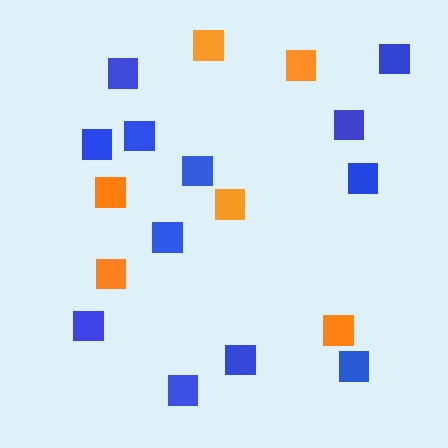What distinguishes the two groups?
There are 2 groups: one group of blue squares (12) and one group of orange squares (6).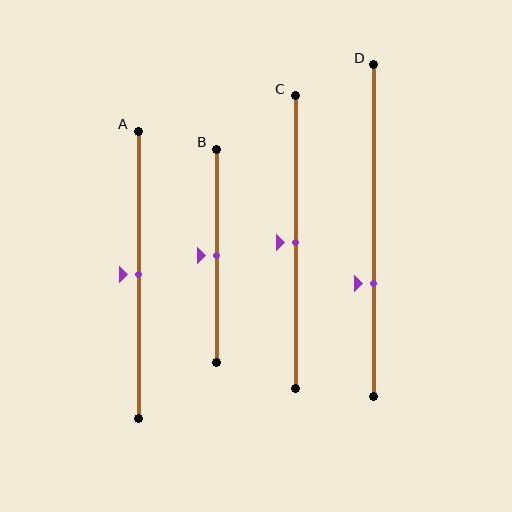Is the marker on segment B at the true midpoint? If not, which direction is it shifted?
Yes, the marker on segment B is at the true midpoint.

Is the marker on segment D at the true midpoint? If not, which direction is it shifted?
No, the marker on segment D is shifted downward by about 16% of the segment length.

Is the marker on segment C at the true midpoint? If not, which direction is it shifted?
Yes, the marker on segment C is at the true midpoint.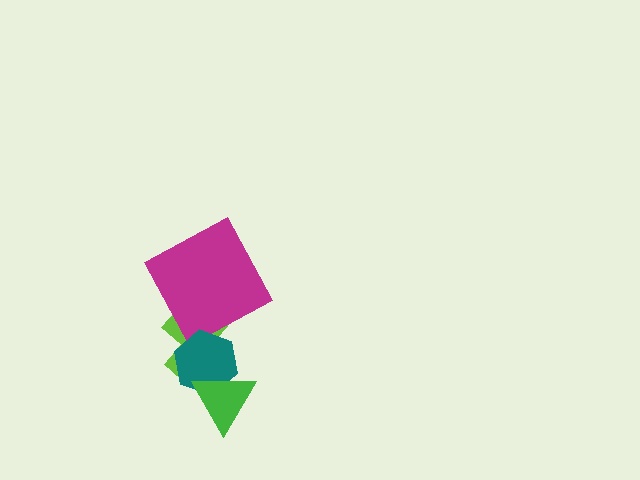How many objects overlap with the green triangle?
2 objects overlap with the green triangle.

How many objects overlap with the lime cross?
3 objects overlap with the lime cross.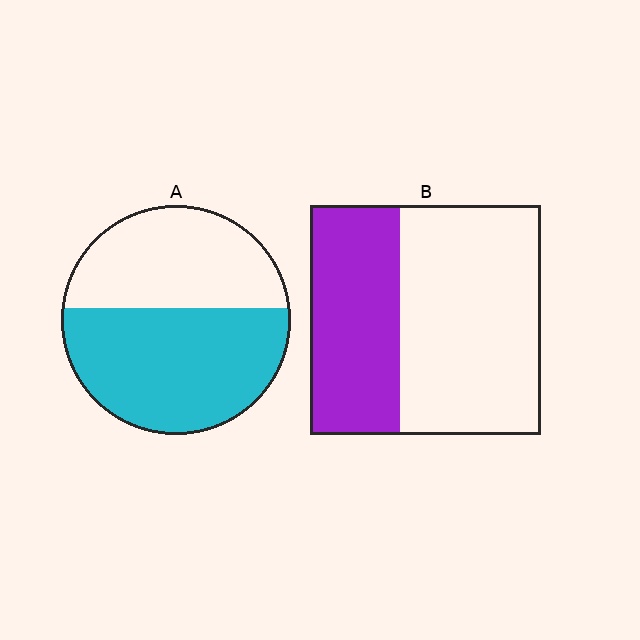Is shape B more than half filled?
No.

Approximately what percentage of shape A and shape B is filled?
A is approximately 55% and B is approximately 40%.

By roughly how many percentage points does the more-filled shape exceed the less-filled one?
By roughly 20 percentage points (A over B).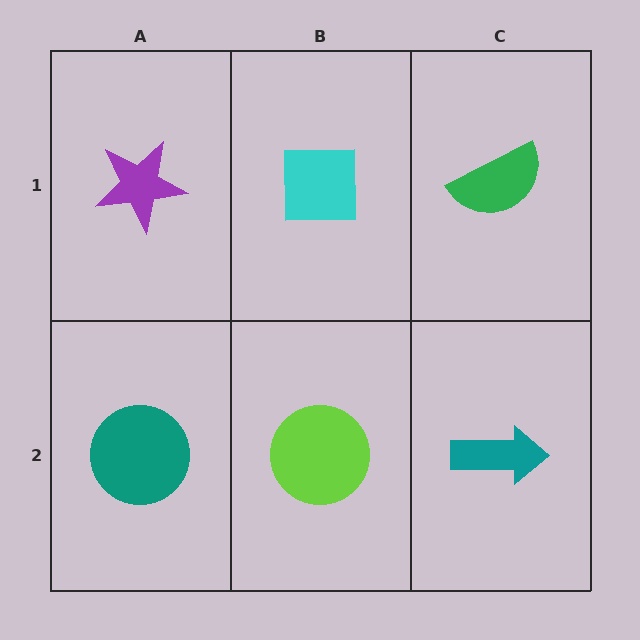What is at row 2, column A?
A teal circle.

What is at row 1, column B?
A cyan square.